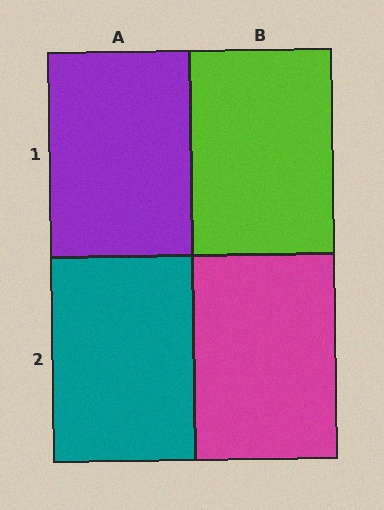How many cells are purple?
1 cell is purple.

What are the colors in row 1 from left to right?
Purple, lime.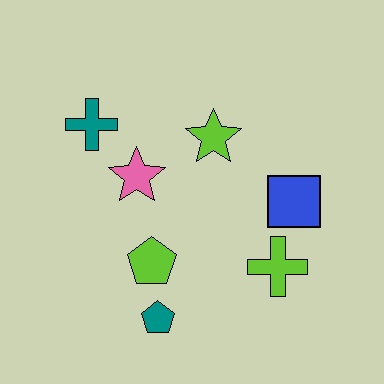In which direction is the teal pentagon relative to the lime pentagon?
The teal pentagon is below the lime pentagon.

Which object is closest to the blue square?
The lime cross is closest to the blue square.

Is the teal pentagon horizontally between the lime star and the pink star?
Yes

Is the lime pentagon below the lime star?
Yes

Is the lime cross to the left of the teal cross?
No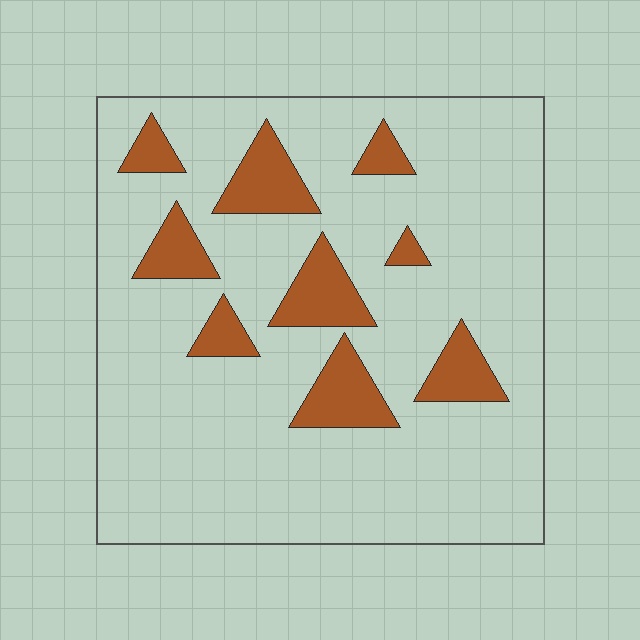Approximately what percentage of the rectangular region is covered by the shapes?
Approximately 15%.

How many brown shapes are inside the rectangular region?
9.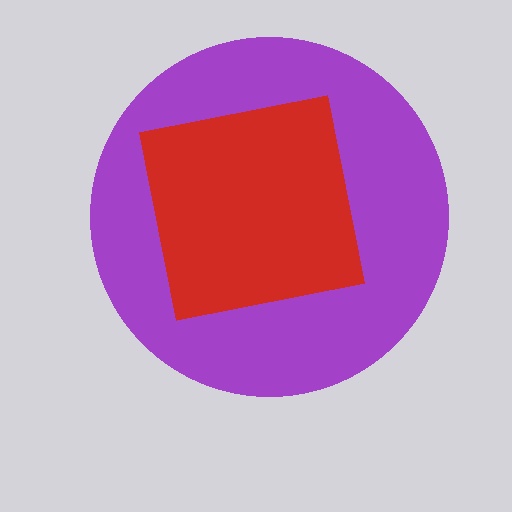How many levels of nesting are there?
2.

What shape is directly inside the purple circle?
The red square.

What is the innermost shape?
The red square.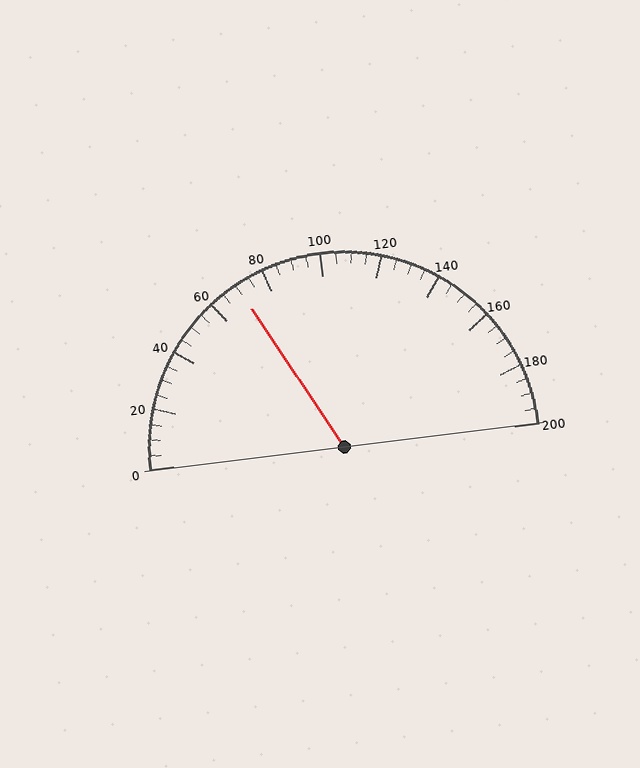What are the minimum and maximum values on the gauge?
The gauge ranges from 0 to 200.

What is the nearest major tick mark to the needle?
The nearest major tick mark is 80.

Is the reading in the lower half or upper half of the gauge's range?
The reading is in the lower half of the range (0 to 200).